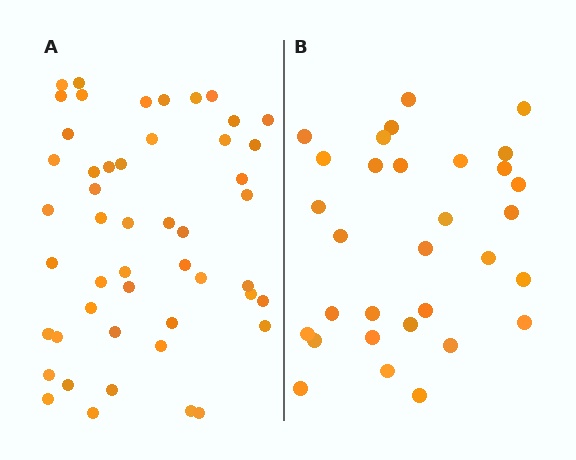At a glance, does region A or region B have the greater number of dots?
Region A (the left region) has more dots.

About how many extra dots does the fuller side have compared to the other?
Region A has approximately 20 more dots than region B.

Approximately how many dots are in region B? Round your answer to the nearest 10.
About 30 dots. (The exact count is 31, which rounds to 30.)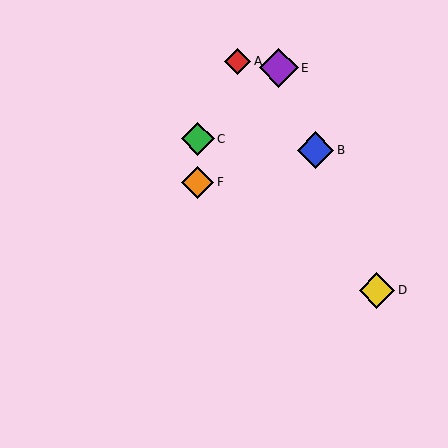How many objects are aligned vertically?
2 objects (C, F) are aligned vertically.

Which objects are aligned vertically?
Objects C, F are aligned vertically.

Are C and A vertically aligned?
No, C is at x≈198 and A is at x≈237.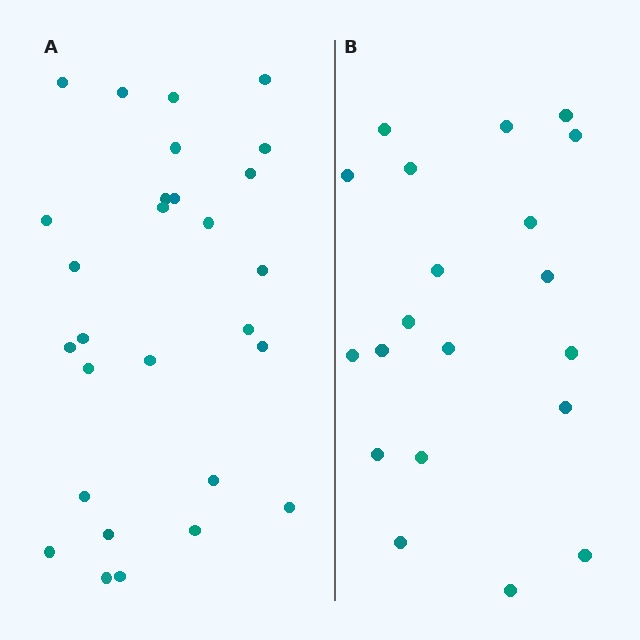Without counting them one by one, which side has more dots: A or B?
Region A (the left region) has more dots.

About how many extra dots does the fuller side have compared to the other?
Region A has roughly 8 or so more dots than region B.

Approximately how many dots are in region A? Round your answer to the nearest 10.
About 30 dots. (The exact count is 28, which rounds to 30.)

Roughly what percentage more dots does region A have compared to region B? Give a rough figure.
About 40% more.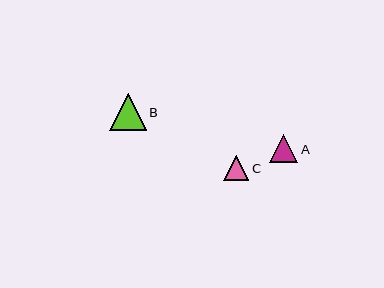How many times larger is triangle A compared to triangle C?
Triangle A is approximately 1.1 times the size of triangle C.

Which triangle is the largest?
Triangle B is the largest with a size of approximately 37 pixels.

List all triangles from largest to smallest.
From largest to smallest: B, A, C.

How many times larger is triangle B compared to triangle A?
Triangle B is approximately 1.3 times the size of triangle A.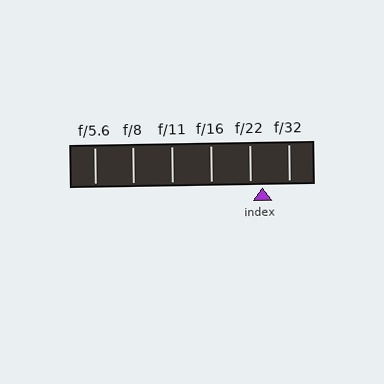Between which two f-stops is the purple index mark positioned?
The index mark is between f/22 and f/32.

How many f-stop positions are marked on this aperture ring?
There are 6 f-stop positions marked.